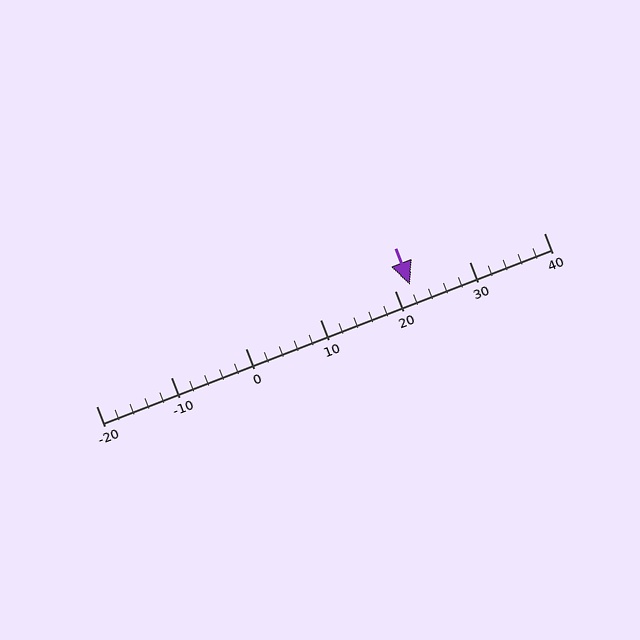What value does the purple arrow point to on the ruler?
The purple arrow points to approximately 22.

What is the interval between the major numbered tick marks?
The major tick marks are spaced 10 units apart.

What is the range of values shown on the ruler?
The ruler shows values from -20 to 40.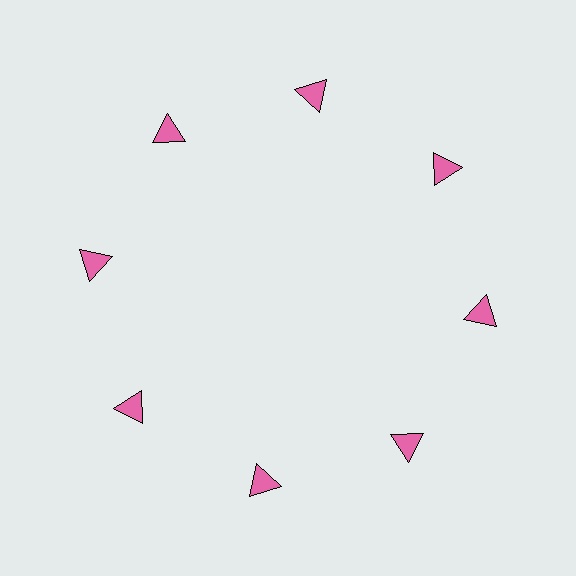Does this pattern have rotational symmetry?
Yes, this pattern has 8-fold rotational symmetry. It looks the same after rotating 45 degrees around the center.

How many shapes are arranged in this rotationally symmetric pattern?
There are 8 shapes, arranged in 8 groups of 1.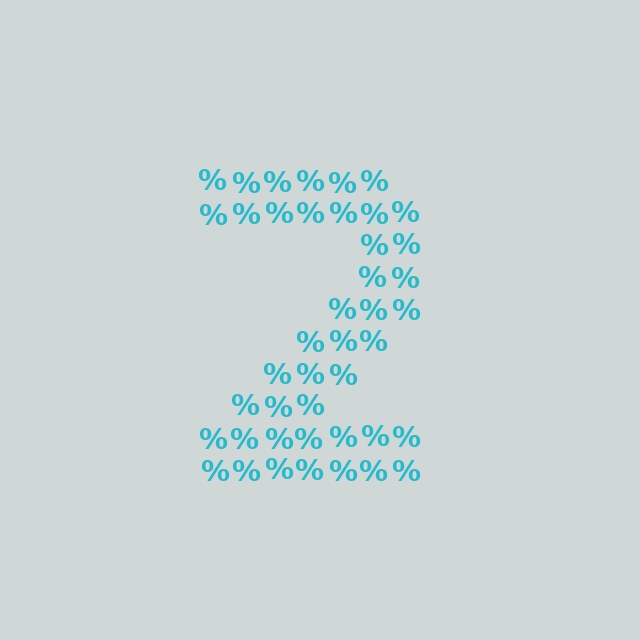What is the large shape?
The large shape is the digit 2.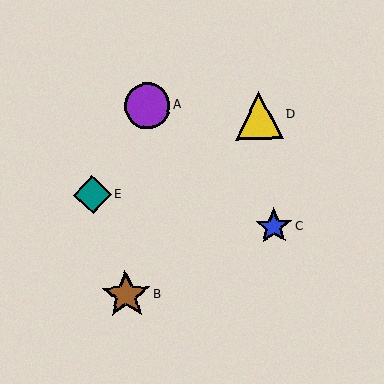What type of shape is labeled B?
Shape B is a brown star.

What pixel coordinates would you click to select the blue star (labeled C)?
Click at (274, 226) to select the blue star C.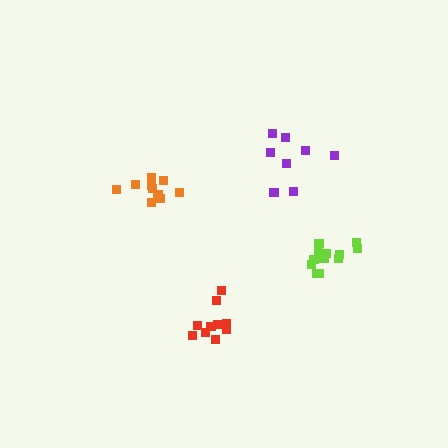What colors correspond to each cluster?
The clusters are colored: purple, lime, orange, red.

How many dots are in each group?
Group 1: 8 dots, Group 2: 13 dots, Group 3: 10 dots, Group 4: 10 dots (41 total).